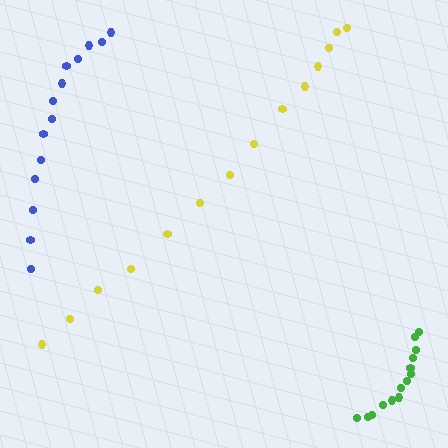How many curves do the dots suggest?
There are 3 distinct paths.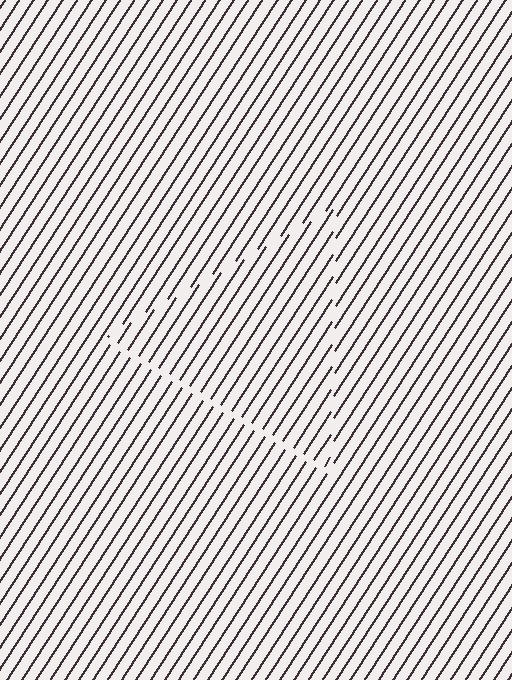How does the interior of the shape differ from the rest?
The interior of the shape contains the same grating, shifted by half a period — the contour is defined by the phase discontinuity where line-ends from the inner and outer gratings abut.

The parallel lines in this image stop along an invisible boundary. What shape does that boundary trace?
An illusory triangle. The interior of the shape contains the same grating, shifted by half a period — the contour is defined by the phase discontinuity where line-ends from the inner and outer gratings abut.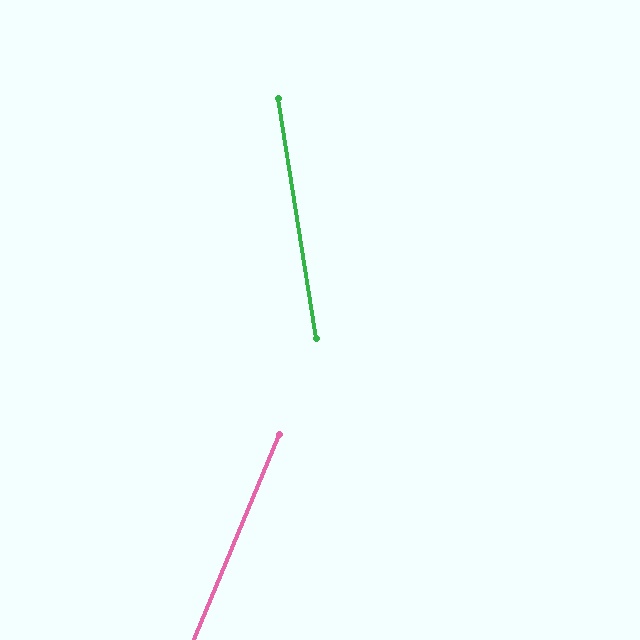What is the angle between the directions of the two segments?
Approximately 31 degrees.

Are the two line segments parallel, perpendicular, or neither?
Neither parallel nor perpendicular — they differ by about 31°.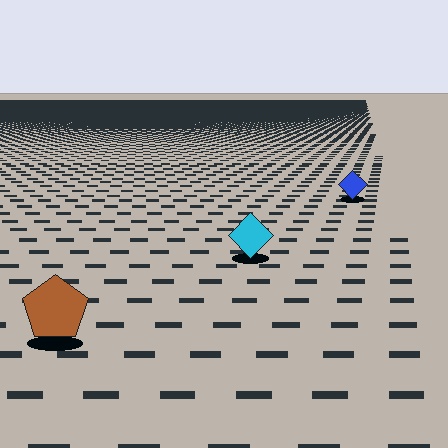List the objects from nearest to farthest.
From nearest to farthest: the brown pentagon, the cyan diamond, the blue diamond.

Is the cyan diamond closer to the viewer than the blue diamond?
Yes. The cyan diamond is closer — you can tell from the texture gradient: the ground texture is coarser near it.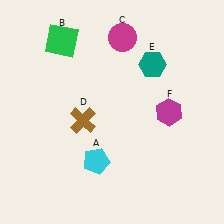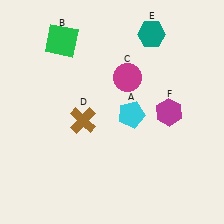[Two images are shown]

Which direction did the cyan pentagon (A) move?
The cyan pentagon (A) moved up.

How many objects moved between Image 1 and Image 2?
3 objects moved between the two images.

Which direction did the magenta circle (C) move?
The magenta circle (C) moved down.